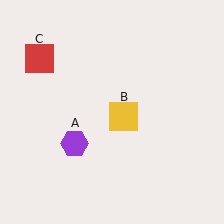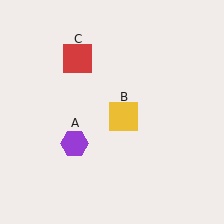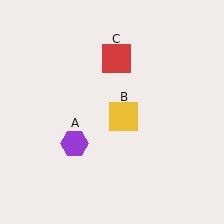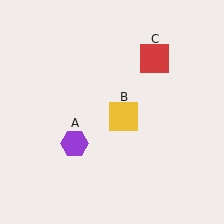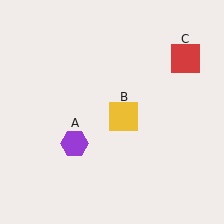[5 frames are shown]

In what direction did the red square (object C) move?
The red square (object C) moved right.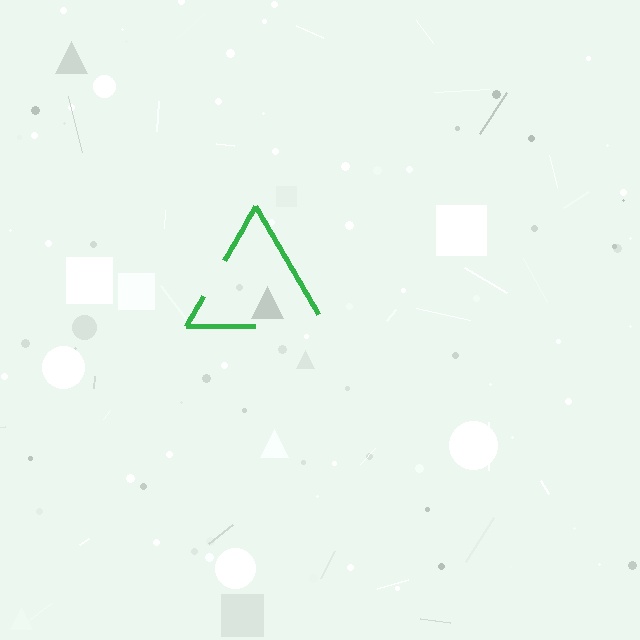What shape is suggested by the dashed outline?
The dashed outline suggests a triangle.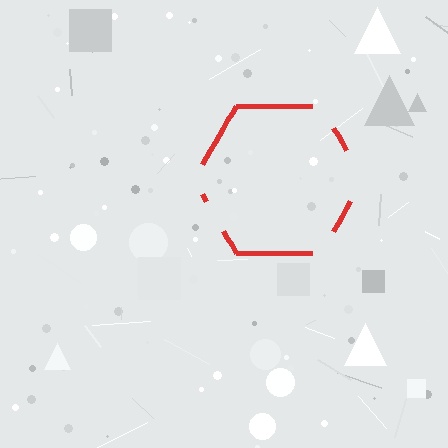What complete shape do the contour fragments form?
The contour fragments form a hexagon.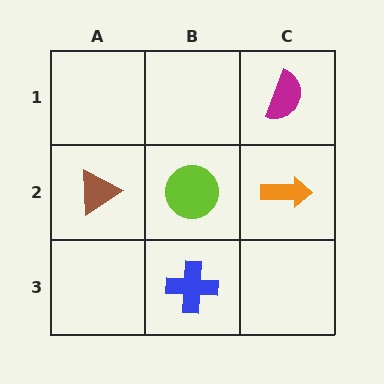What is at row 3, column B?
A blue cross.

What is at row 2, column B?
A lime circle.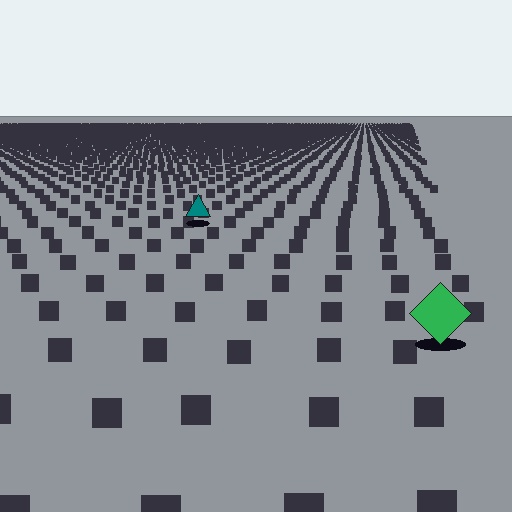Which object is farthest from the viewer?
The teal triangle is farthest from the viewer. It appears smaller and the ground texture around it is denser.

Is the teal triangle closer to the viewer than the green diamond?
No. The green diamond is closer — you can tell from the texture gradient: the ground texture is coarser near it.